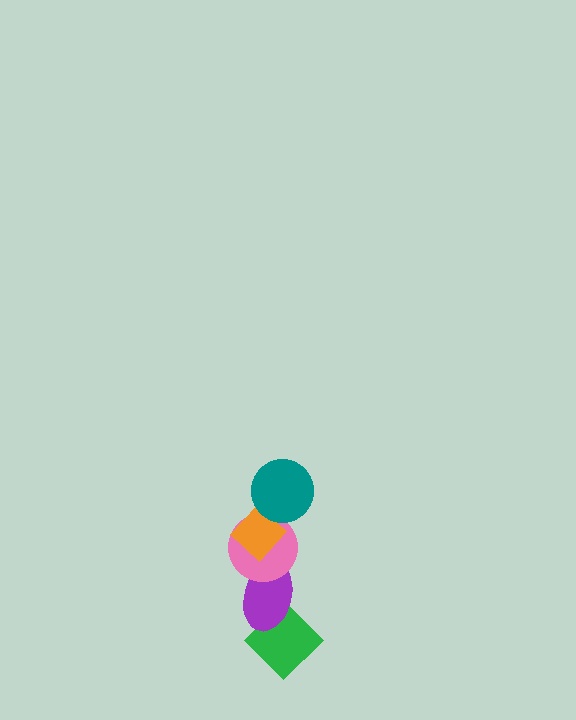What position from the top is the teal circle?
The teal circle is 1st from the top.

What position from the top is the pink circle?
The pink circle is 3rd from the top.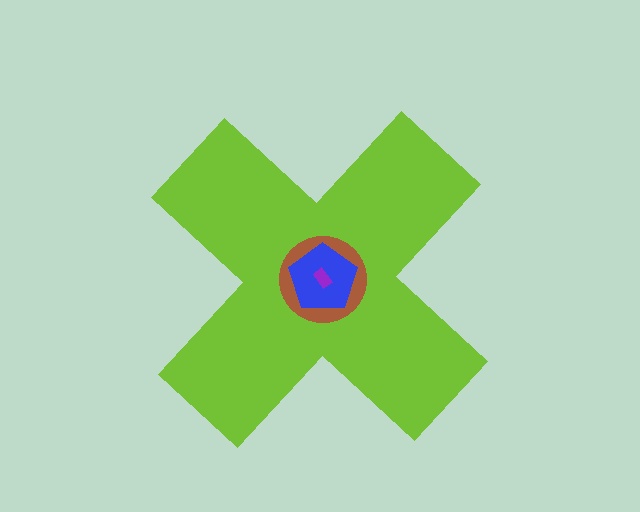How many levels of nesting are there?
4.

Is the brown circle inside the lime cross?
Yes.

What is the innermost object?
The purple rectangle.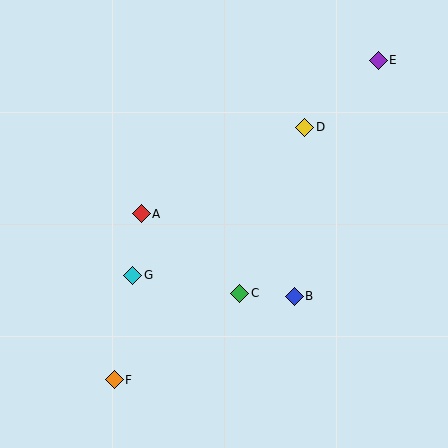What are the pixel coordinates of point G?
Point G is at (133, 275).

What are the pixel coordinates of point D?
Point D is at (305, 127).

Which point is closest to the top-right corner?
Point E is closest to the top-right corner.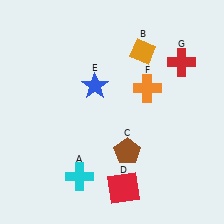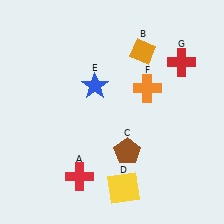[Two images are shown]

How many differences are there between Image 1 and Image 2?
There are 2 differences between the two images.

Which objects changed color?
A changed from cyan to red. D changed from red to yellow.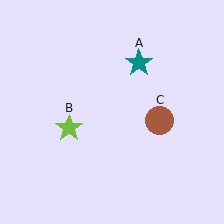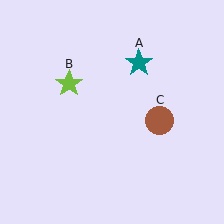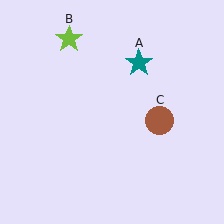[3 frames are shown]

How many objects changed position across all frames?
1 object changed position: lime star (object B).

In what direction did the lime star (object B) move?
The lime star (object B) moved up.